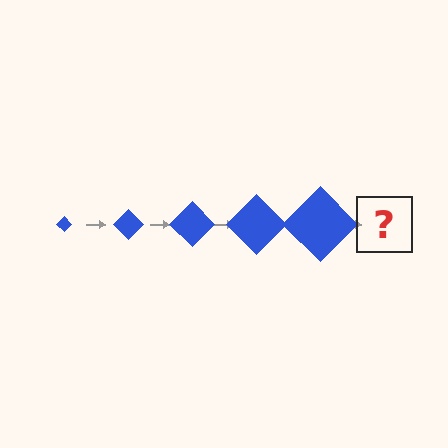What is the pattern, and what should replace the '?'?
The pattern is that the diamond gets progressively larger each step. The '?' should be a blue diamond, larger than the previous one.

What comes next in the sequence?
The next element should be a blue diamond, larger than the previous one.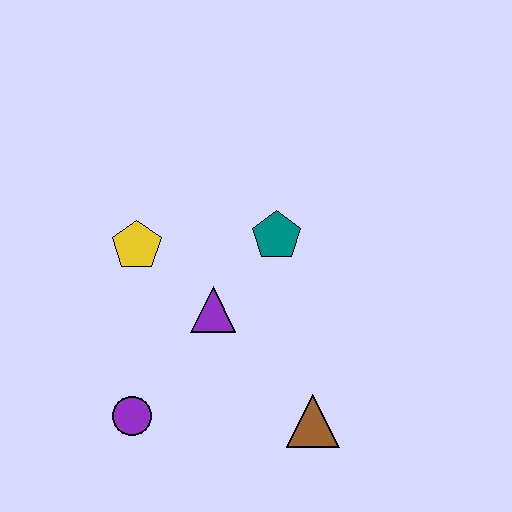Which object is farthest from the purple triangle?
The brown triangle is farthest from the purple triangle.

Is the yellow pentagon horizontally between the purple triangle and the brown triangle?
No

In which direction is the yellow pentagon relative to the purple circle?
The yellow pentagon is above the purple circle.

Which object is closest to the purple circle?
The purple triangle is closest to the purple circle.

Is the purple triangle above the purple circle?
Yes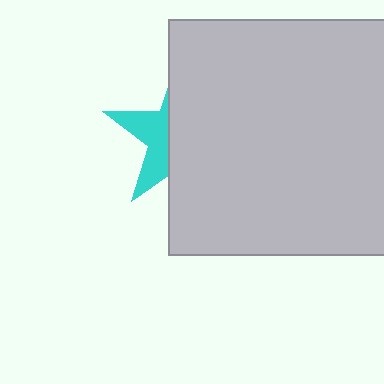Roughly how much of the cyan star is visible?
A small part of it is visible (roughly 35%).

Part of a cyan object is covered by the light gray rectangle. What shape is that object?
It is a star.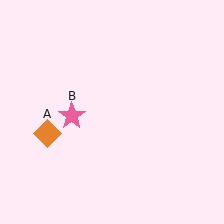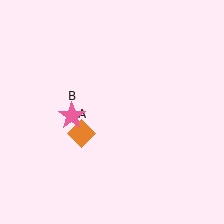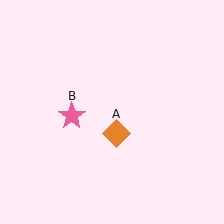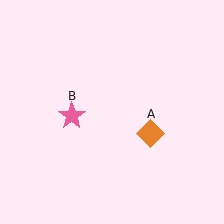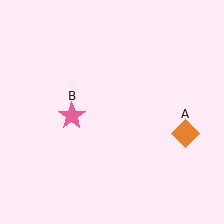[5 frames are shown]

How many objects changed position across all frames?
1 object changed position: orange diamond (object A).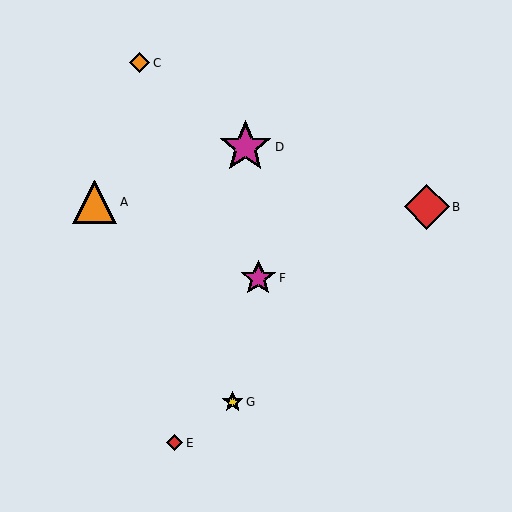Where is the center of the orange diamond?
The center of the orange diamond is at (140, 63).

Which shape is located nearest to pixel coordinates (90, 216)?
The orange triangle (labeled A) at (95, 202) is nearest to that location.